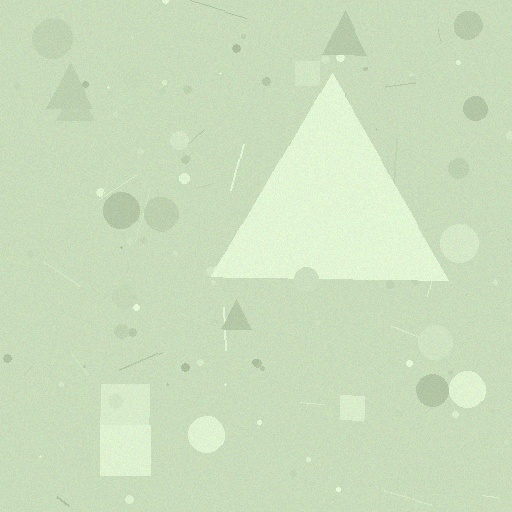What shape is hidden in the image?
A triangle is hidden in the image.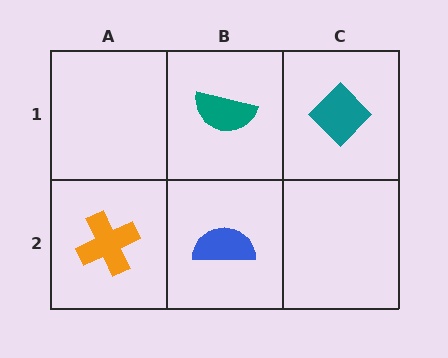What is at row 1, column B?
A teal semicircle.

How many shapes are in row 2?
2 shapes.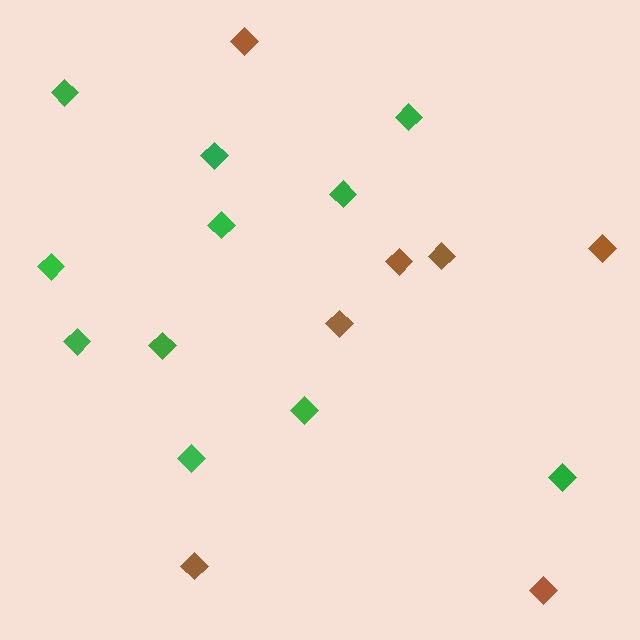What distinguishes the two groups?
There are 2 groups: one group of brown diamonds (7) and one group of green diamonds (11).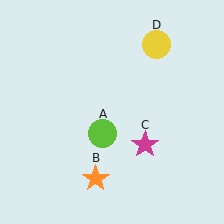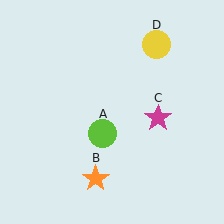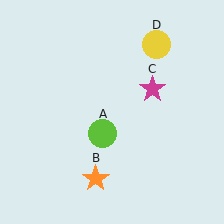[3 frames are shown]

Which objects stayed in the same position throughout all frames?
Lime circle (object A) and orange star (object B) and yellow circle (object D) remained stationary.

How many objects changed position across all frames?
1 object changed position: magenta star (object C).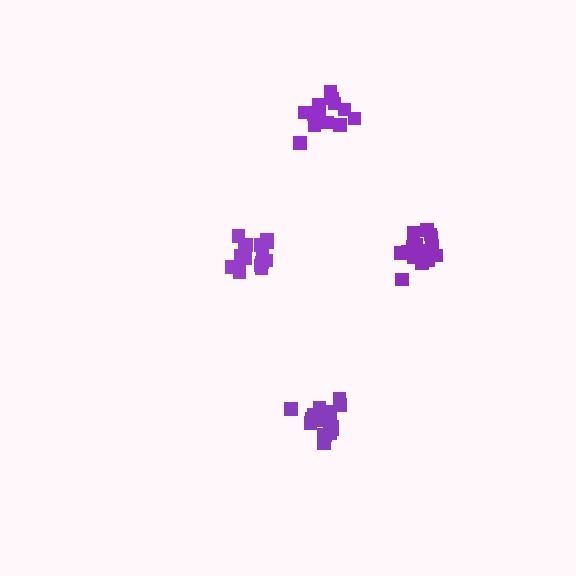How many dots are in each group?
Group 1: 16 dots, Group 2: 16 dots, Group 3: 19 dots, Group 4: 21 dots (72 total).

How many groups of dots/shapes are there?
There are 4 groups.